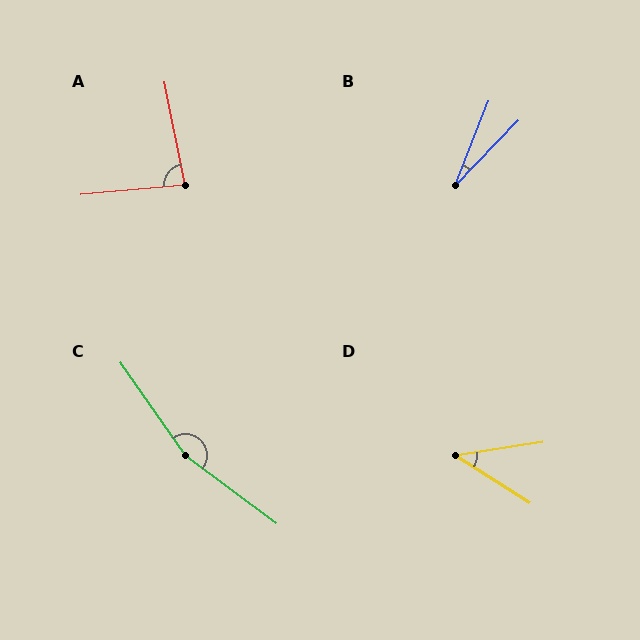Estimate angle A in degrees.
Approximately 84 degrees.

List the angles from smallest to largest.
B (22°), D (42°), A (84°), C (162°).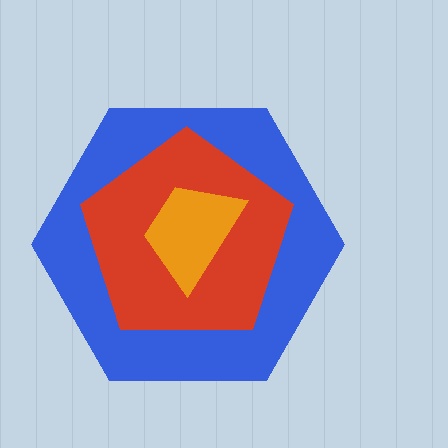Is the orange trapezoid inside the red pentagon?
Yes.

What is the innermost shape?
The orange trapezoid.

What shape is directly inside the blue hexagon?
The red pentagon.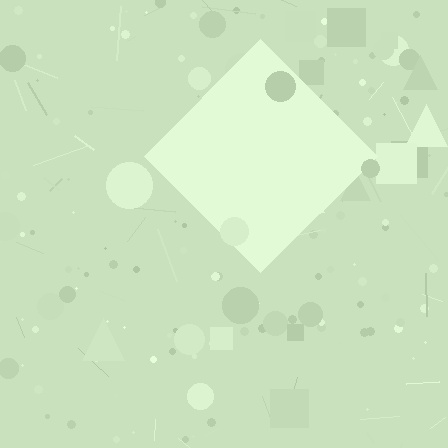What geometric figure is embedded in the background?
A diamond is embedded in the background.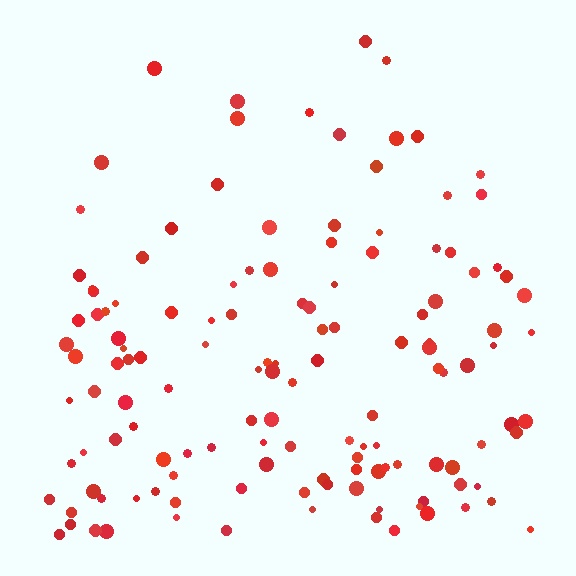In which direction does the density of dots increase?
From top to bottom, with the bottom side densest.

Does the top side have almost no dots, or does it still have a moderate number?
Still a moderate number, just noticeably fewer than the bottom.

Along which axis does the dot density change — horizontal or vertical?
Vertical.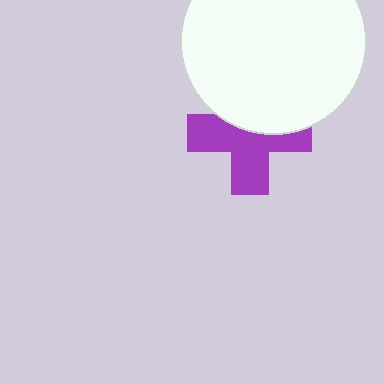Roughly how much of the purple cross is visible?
About half of it is visible (roughly 60%).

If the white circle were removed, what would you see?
You would see the complete purple cross.